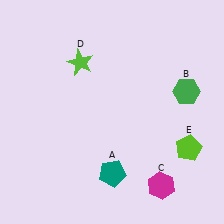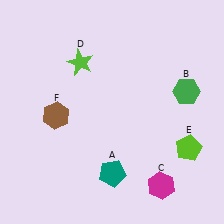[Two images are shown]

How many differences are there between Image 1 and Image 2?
There is 1 difference between the two images.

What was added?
A brown hexagon (F) was added in Image 2.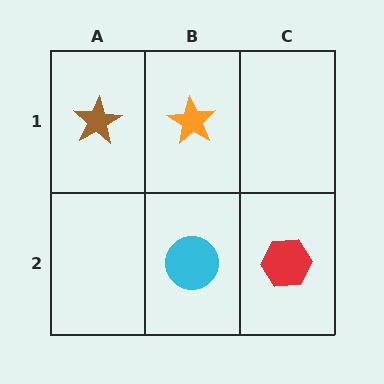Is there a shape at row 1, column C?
No, that cell is empty.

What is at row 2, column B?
A cyan circle.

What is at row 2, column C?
A red hexagon.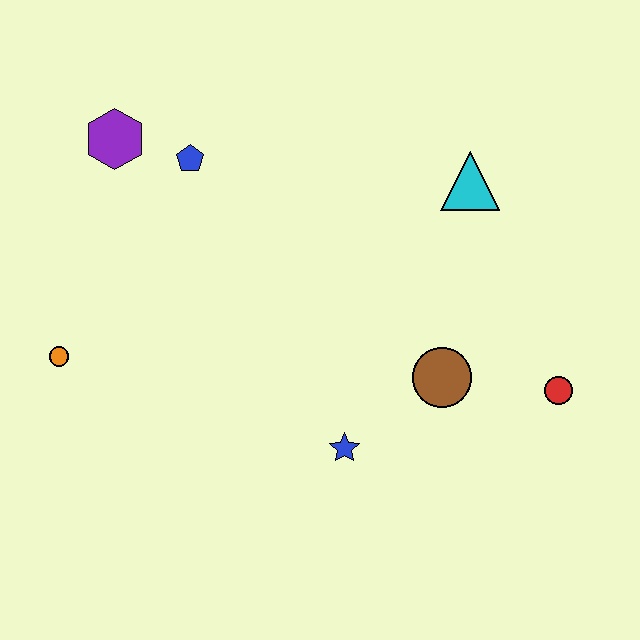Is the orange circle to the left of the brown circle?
Yes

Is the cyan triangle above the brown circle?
Yes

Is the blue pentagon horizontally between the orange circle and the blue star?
Yes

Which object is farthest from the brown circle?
The purple hexagon is farthest from the brown circle.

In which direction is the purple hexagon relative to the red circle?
The purple hexagon is to the left of the red circle.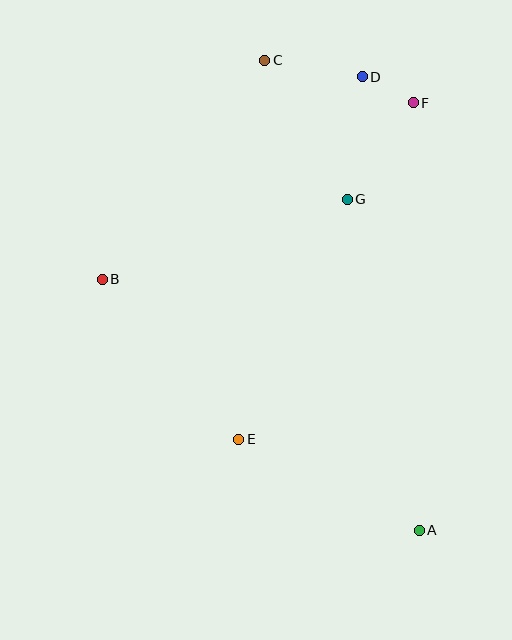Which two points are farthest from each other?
Points A and C are farthest from each other.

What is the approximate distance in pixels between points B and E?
The distance between B and E is approximately 210 pixels.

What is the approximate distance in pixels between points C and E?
The distance between C and E is approximately 380 pixels.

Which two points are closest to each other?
Points D and F are closest to each other.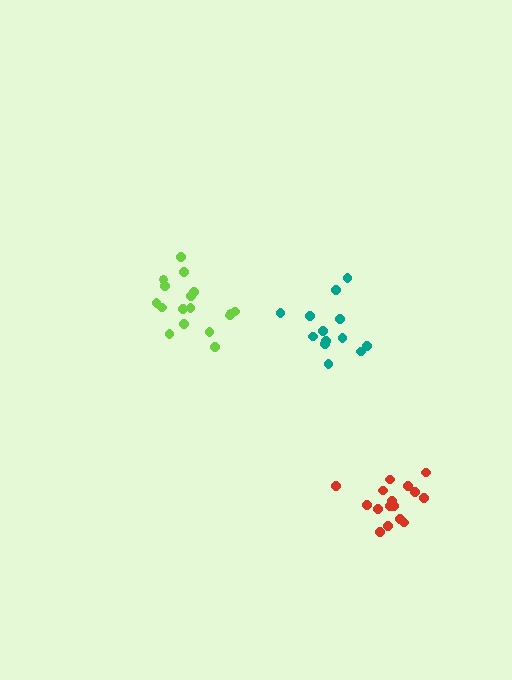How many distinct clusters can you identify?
There are 3 distinct clusters.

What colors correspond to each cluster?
The clusters are colored: lime, red, teal.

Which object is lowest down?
The red cluster is bottommost.